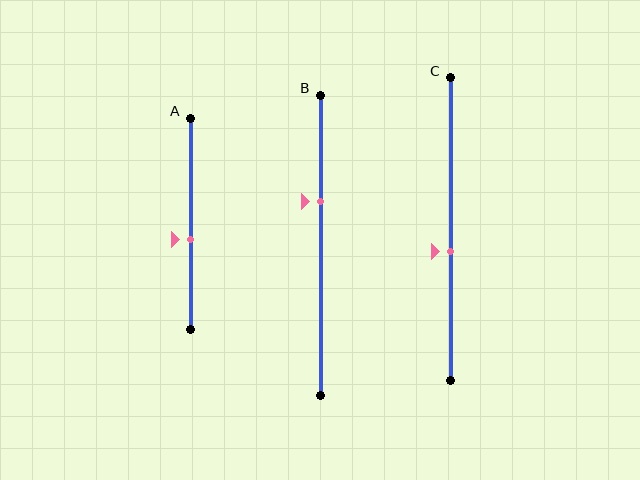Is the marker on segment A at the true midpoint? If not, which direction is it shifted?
No, the marker on segment A is shifted downward by about 8% of the segment length.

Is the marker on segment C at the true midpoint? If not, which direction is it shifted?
No, the marker on segment C is shifted downward by about 7% of the segment length.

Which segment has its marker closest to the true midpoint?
Segment C has its marker closest to the true midpoint.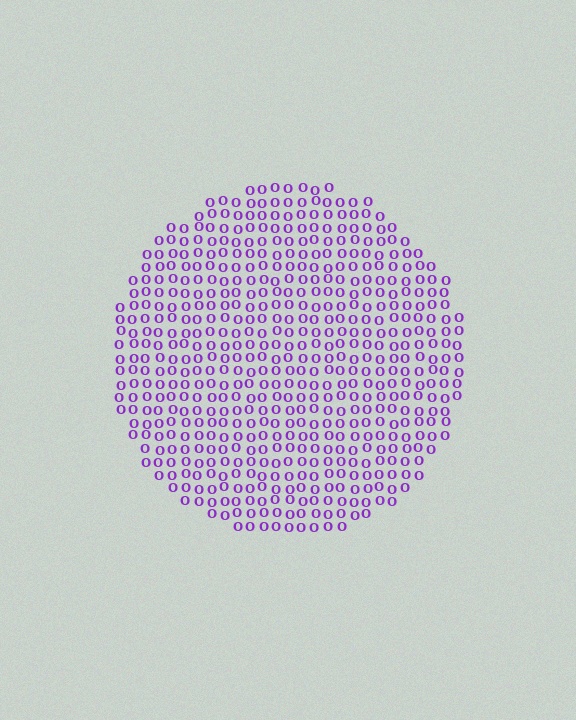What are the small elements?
The small elements are letter O's.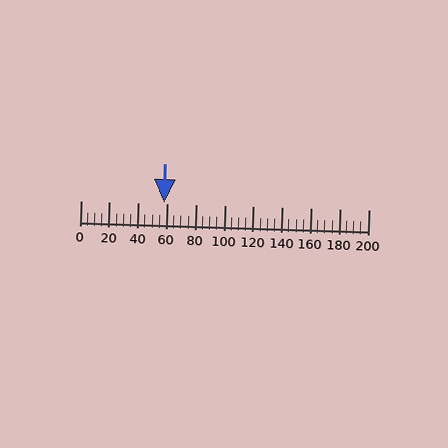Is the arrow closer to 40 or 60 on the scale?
The arrow is closer to 60.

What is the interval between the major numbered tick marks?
The major tick marks are spaced 20 units apart.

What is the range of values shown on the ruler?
The ruler shows values from 0 to 200.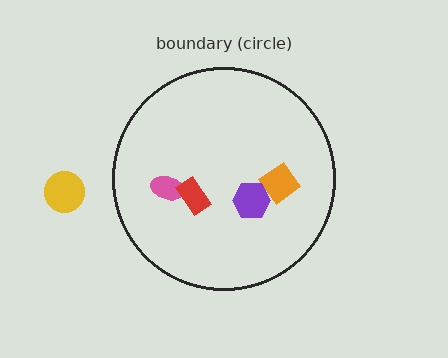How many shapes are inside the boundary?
4 inside, 1 outside.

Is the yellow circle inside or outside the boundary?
Outside.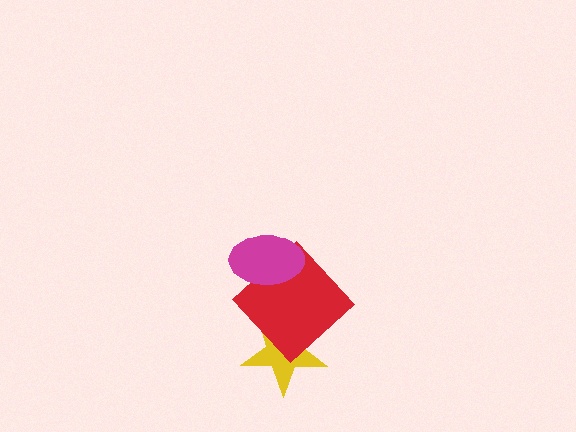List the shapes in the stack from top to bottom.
From top to bottom: the magenta ellipse, the red diamond, the yellow star.